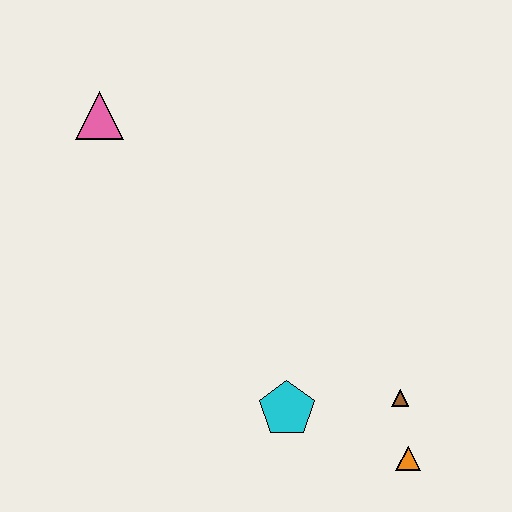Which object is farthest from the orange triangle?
The pink triangle is farthest from the orange triangle.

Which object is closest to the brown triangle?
The orange triangle is closest to the brown triangle.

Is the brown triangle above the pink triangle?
No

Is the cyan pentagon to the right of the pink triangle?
Yes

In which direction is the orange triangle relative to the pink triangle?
The orange triangle is below the pink triangle.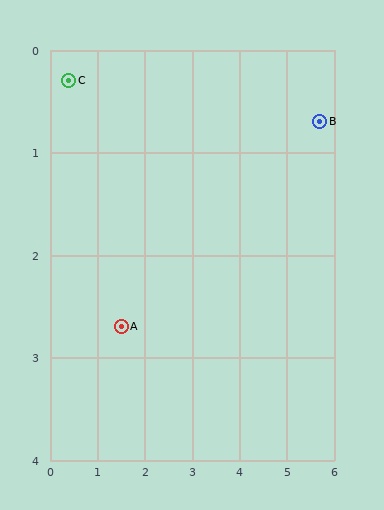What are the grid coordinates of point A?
Point A is at approximately (1.5, 2.7).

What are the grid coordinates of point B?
Point B is at approximately (5.7, 0.7).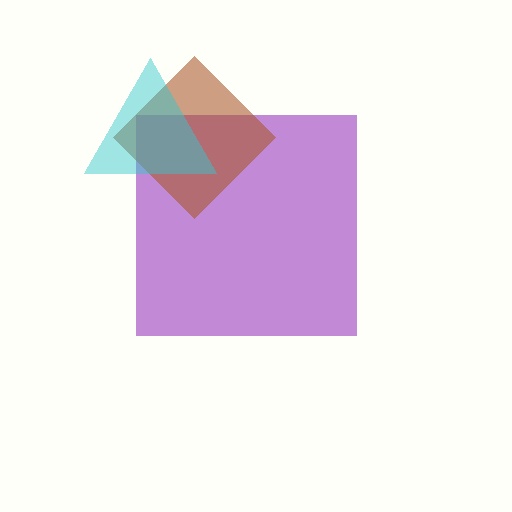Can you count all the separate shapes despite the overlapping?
Yes, there are 3 separate shapes.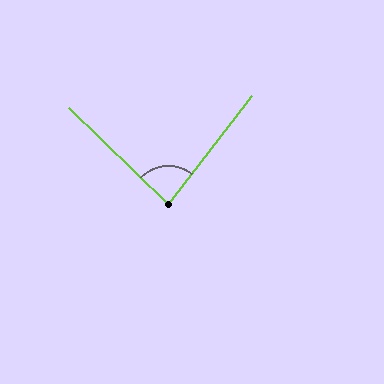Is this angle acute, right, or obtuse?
It is acute.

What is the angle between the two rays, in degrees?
Approximately 84 degrees.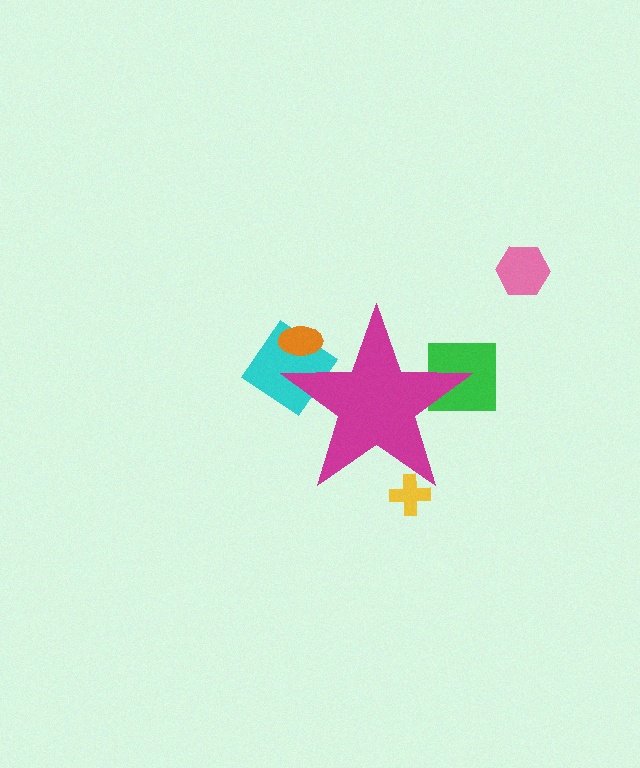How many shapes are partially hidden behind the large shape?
4 shapes are partially hidden.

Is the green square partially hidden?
Yes, the green square is partially hidden behind the magenta star.